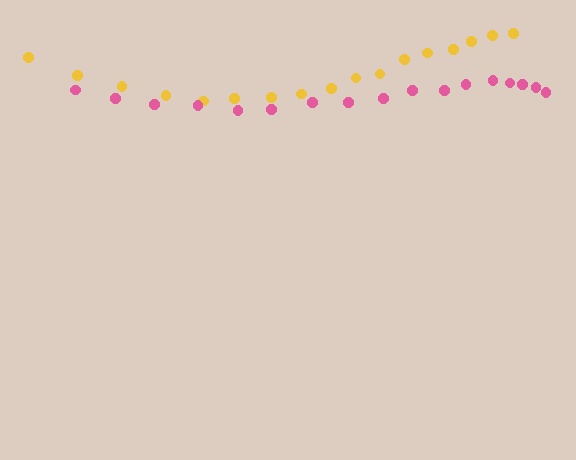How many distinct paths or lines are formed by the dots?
There are 2 distinct paths.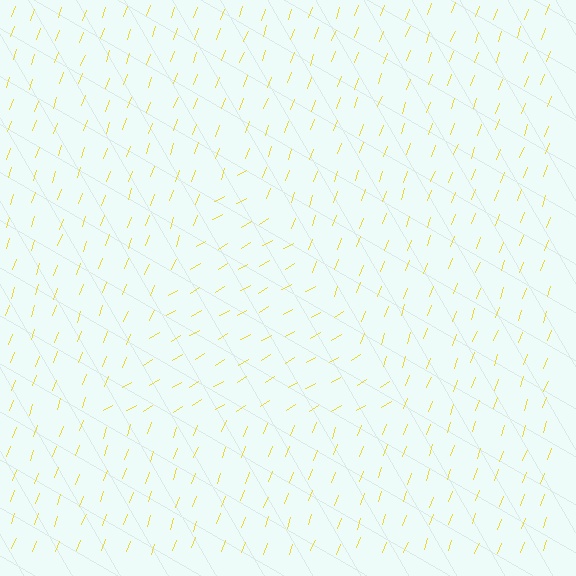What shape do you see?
I see a triangle.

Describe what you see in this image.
The image is filled with small yellow line segments. A triangle region in the image has lines oriented differently from the surrounding lines, creating a visible texture boundary.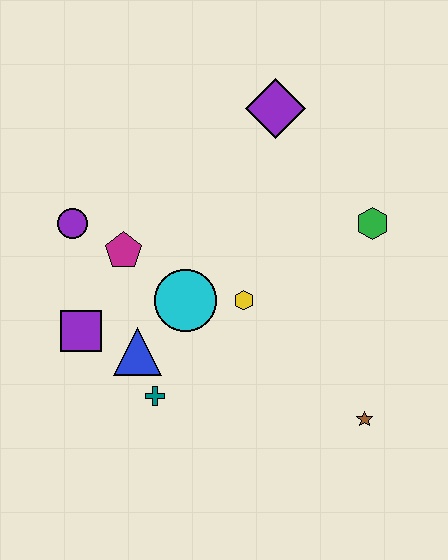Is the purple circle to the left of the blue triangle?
Yes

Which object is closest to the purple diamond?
The green hexagon is closest to the purple diamond.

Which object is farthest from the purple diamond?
The brown star is farthest from the purple diamond.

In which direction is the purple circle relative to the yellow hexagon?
The purple circle is to the left of the yellow hexagon.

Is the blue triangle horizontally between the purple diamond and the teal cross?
No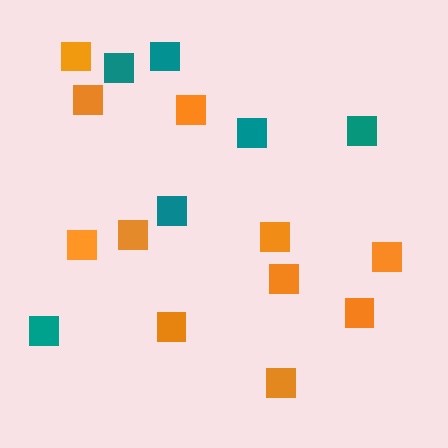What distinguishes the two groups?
There are 2 groups: one group of teal squares (6) and one group of orange squares (11).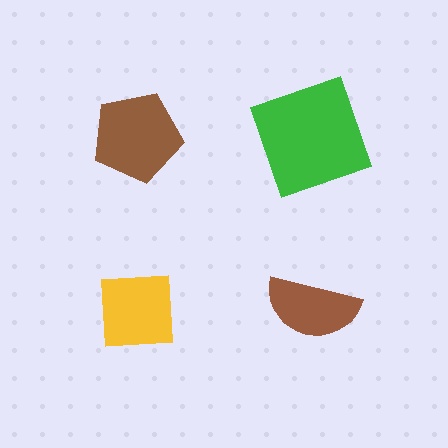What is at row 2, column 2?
A brown semicircle.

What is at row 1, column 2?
A green square.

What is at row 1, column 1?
A brown pentagon.